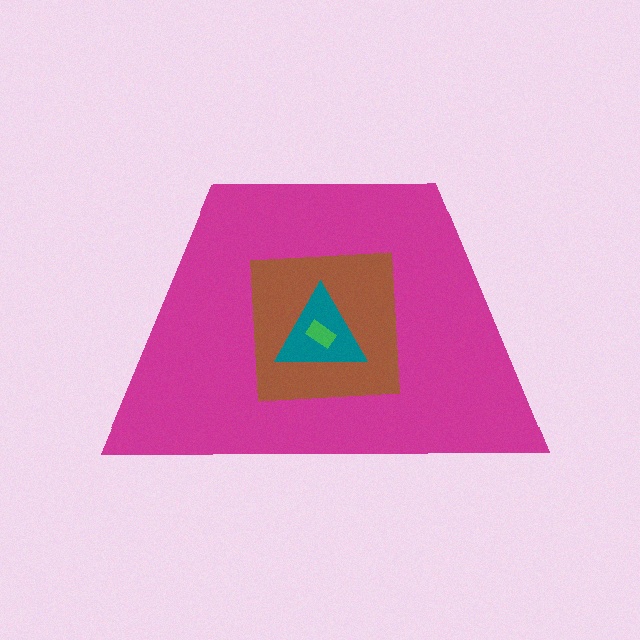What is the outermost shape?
The magenta trapezoid.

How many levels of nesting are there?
4.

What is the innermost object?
The green rectangle.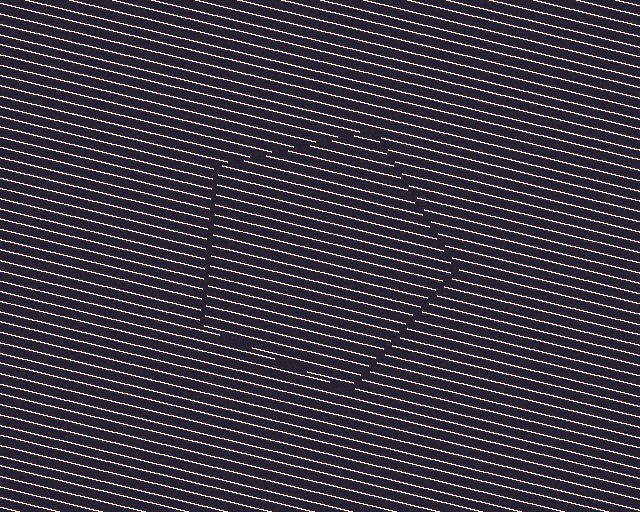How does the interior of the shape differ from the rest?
The interior of the shape contains the same grating, shifted by half a period — the contour is defined by the phase discontinuity where line-ends from the inner and outer gratings abut.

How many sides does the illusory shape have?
5 sides — the line-ends trace a pentagon.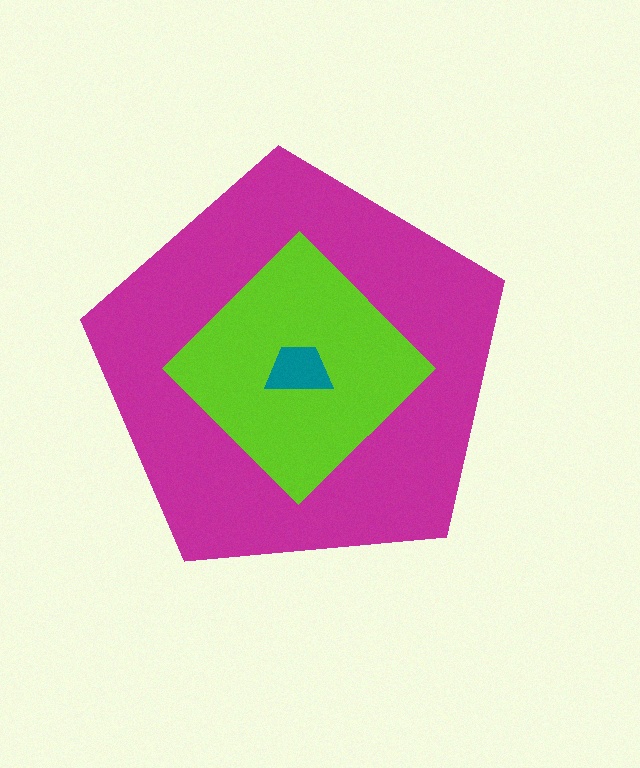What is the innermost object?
The teal trapezoid.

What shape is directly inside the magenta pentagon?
The lime diamond.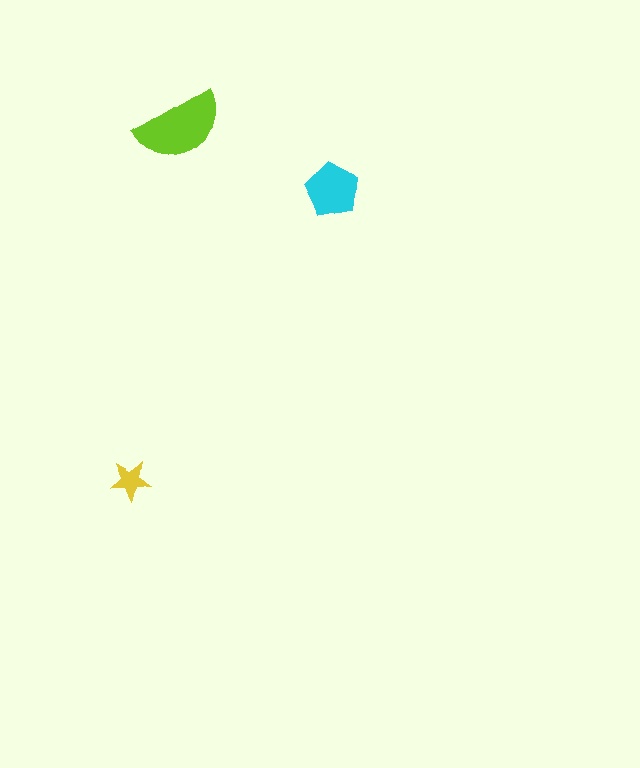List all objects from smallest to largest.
The yellow star, the cyan pentagon, the lime semicircle.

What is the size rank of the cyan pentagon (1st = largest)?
2nd.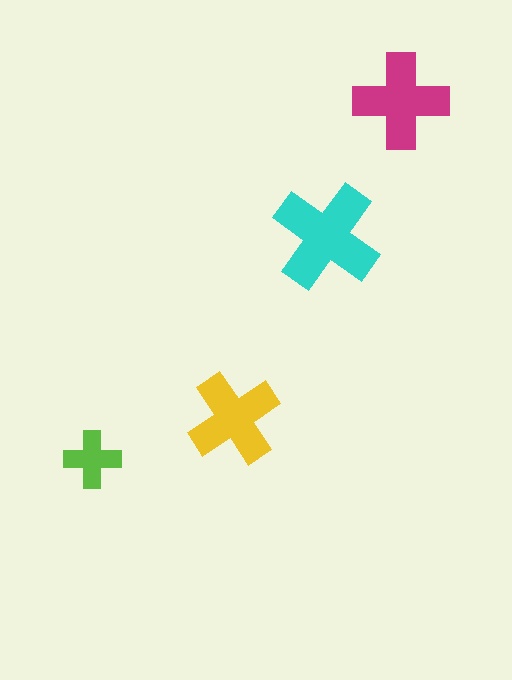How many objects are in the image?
There are 4 objects in the image.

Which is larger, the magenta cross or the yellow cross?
The magenta one.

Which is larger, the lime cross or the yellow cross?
The yellow one.